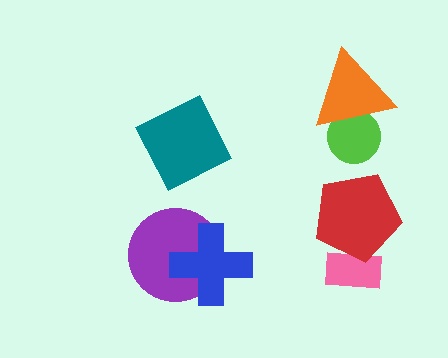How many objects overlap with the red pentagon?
1 object overlaps with the red pentagon.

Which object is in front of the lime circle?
The orange triangle is in front of the lime circle.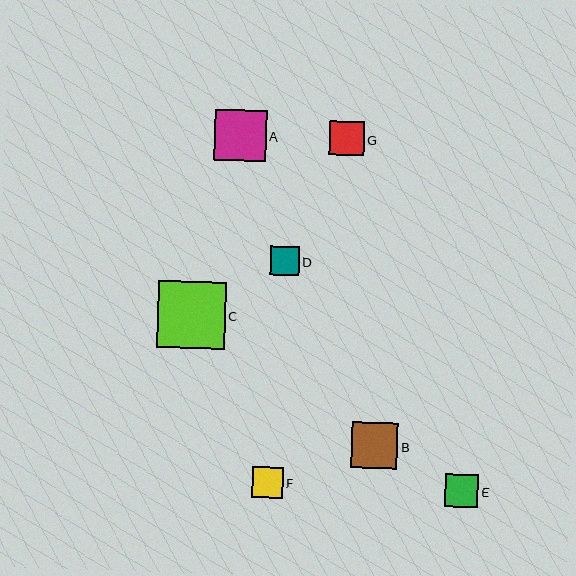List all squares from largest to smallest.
From largest to smallest: C, A, B, G, E, F, D.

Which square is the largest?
Square C is the largest with a size of approximately 68 pixels.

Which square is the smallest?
Square D is the smallest with a size of approximately 29 pixels.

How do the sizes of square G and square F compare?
Square G and square F are approximately the same size.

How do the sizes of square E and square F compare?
Square E and square F are approximately the same size.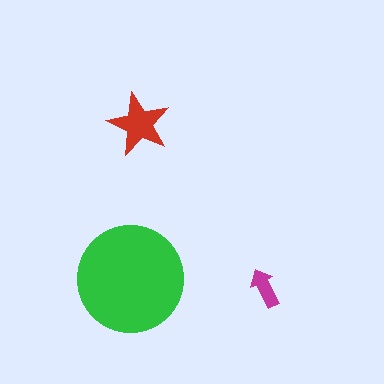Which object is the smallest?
The magenta arrow.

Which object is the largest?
The green circle.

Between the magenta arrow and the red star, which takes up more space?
The red star.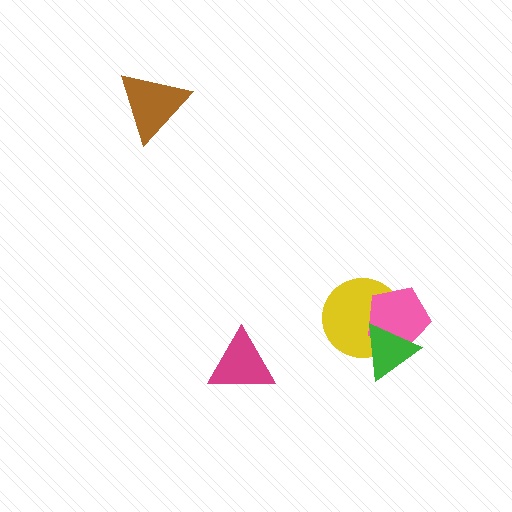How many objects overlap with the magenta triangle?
0 objects overlap with the magenta triangle.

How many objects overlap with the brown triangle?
0 objects overlap with the brown triangle.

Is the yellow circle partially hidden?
Yes, it is partially covered by another shape.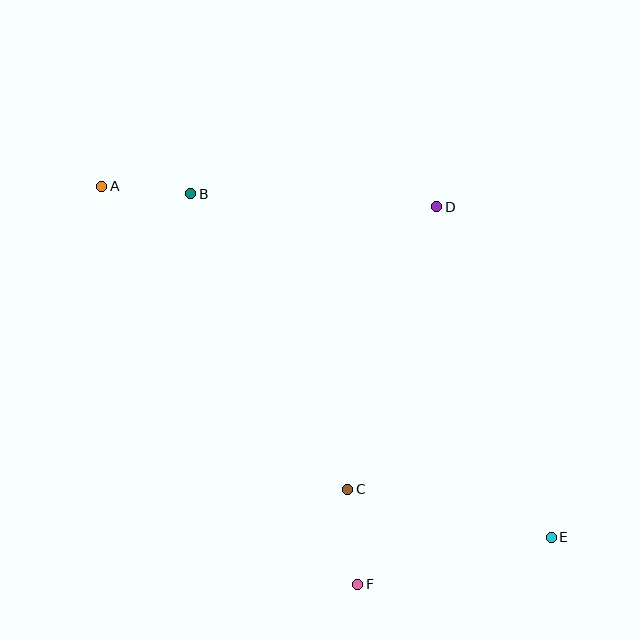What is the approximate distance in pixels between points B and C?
The distance between B and C is approximately 335 pixels.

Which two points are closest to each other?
Points A and B are closest to each other.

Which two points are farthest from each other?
Points A and E are farthest from each other.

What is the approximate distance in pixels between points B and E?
The distance between B and E is approximately 498 pixels.